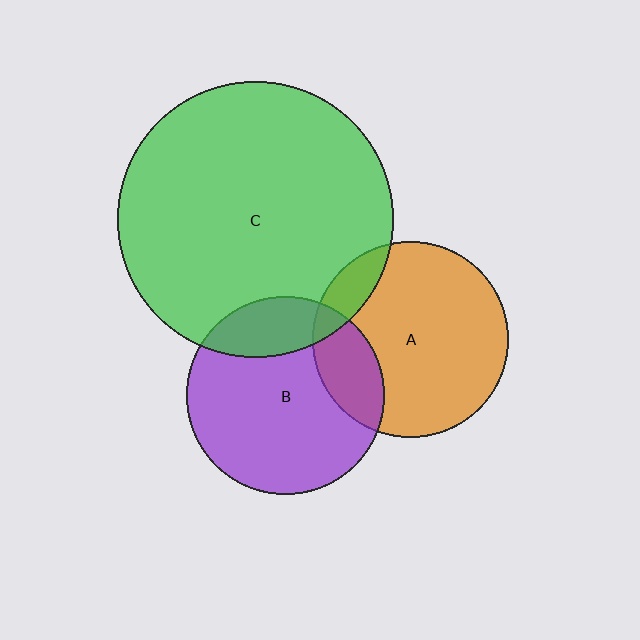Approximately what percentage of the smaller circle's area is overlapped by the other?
Approximately 20%.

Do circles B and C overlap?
Yes.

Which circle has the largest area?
Circle C (green).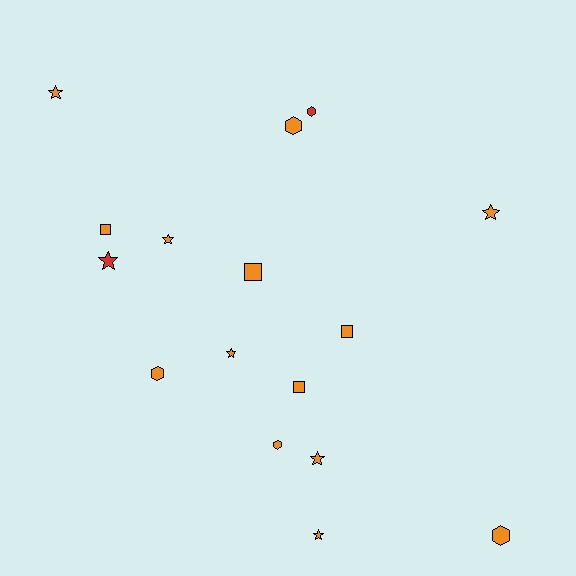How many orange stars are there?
There are 6 orange stars.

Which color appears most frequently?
Orange, with 14 objects.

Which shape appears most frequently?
Star, with 7 objects.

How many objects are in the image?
There are 16 objects.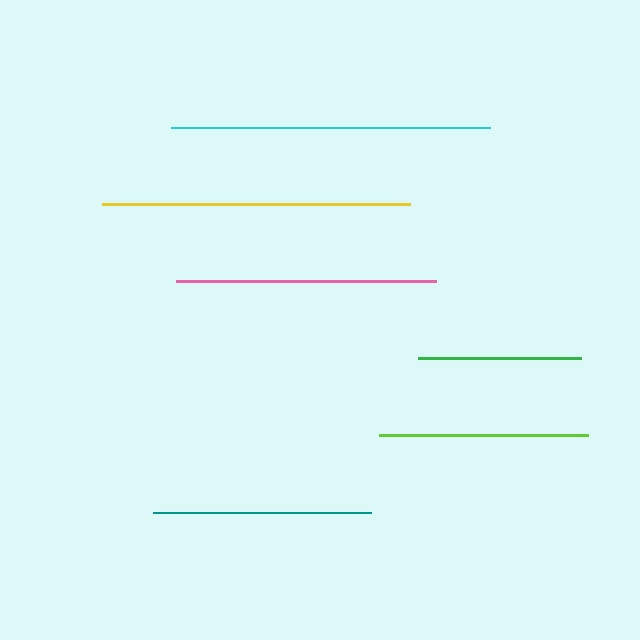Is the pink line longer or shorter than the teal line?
The pink line is longer than the teal line.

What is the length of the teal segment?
The teal segment is approximately 218 pixels long.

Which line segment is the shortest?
The green line is the shortest at approximately 163 pixels.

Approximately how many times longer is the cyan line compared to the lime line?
The cyan line is approximately 1.5 times the length of the lime line.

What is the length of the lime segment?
The lime segment is approximately 209 pixels long.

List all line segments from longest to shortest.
From longest to shortest: cyan, yellow, pink, teal, lime, green.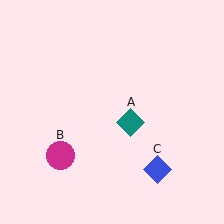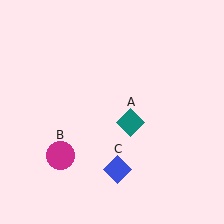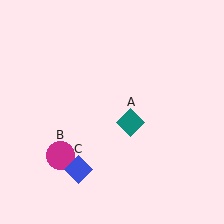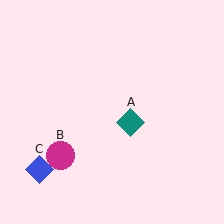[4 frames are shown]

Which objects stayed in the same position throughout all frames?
Teal diamond (object A) and magenta circle (object B) remained stationary.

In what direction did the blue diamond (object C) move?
The blue diamond (object C) moved left.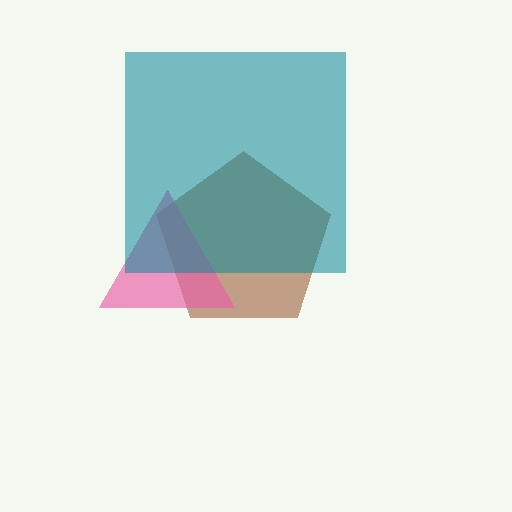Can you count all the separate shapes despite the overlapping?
Yes, there are 3 separate shapes.